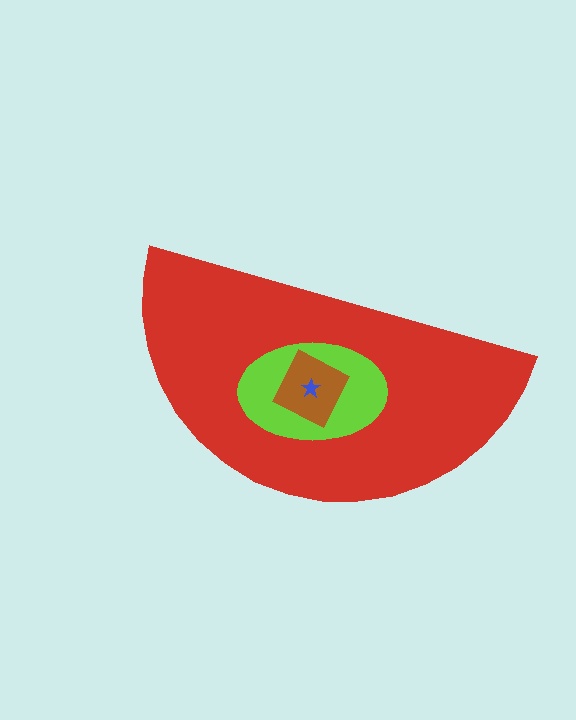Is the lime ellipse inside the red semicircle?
Yes.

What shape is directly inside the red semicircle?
The lime ellipse.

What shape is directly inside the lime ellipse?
The brown diamond.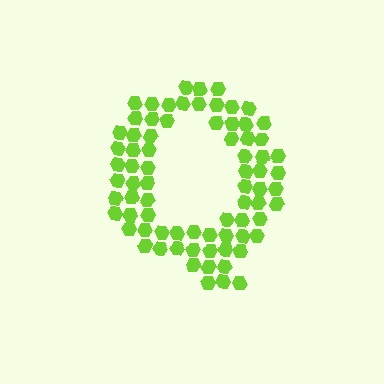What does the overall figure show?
The overall figure shows the letter Q.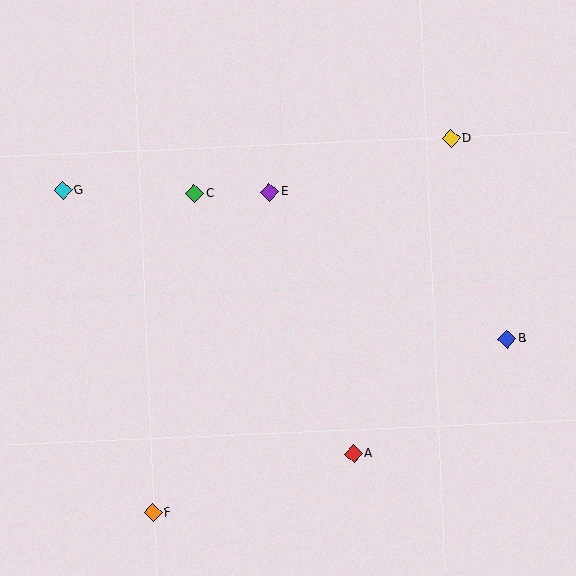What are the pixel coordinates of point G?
Point G is at (63, 190).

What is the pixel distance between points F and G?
The distance between F and G is 335 pixels.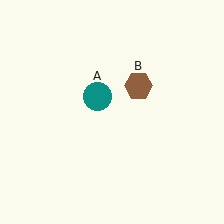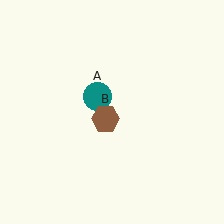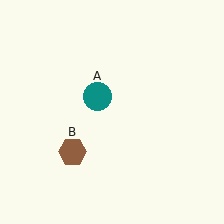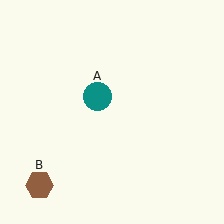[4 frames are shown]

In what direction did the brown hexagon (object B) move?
The brown hexagon (object B) moved down and to the left.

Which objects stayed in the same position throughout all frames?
Teal circle (object A) remained stationary.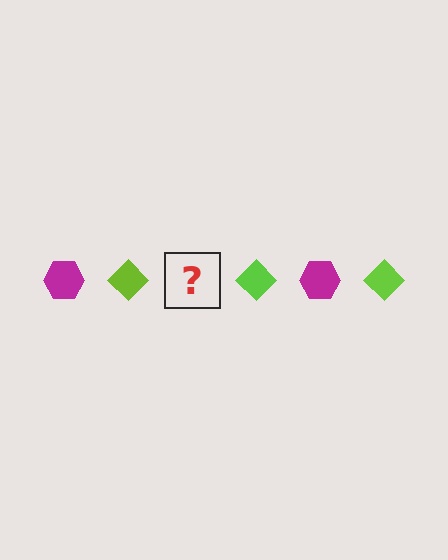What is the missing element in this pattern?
The missing element is a magenta hexagon.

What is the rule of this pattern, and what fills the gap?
The rule is that the pattern alternates between magenta hexagon and lime diamond. The gap should be filled with a magenta hexagon.